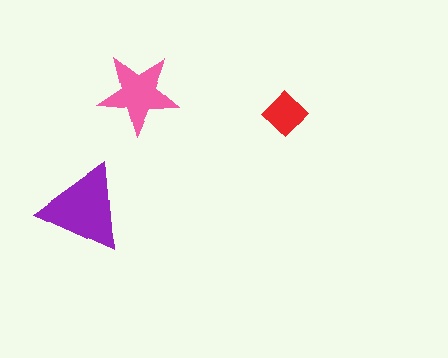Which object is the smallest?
The red diamond.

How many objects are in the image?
There are 3 objects in the image.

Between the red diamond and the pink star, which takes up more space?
The pink star.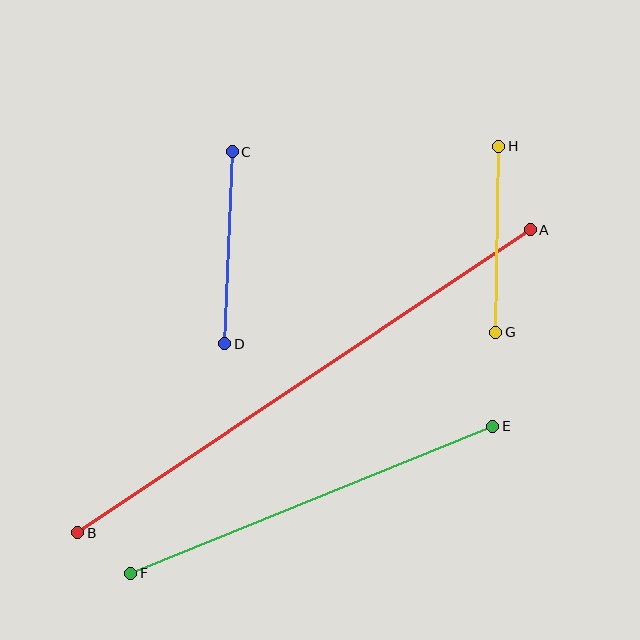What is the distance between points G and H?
The distance is approximately 186 pixels.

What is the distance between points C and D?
The distance is approximately 192 pixels.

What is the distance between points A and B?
The distance is approximately 545 pixels.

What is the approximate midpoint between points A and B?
The midpoint is at approximately (304, 381) pixels.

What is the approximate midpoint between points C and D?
The midpoint is at approximately (229, 248) pixels.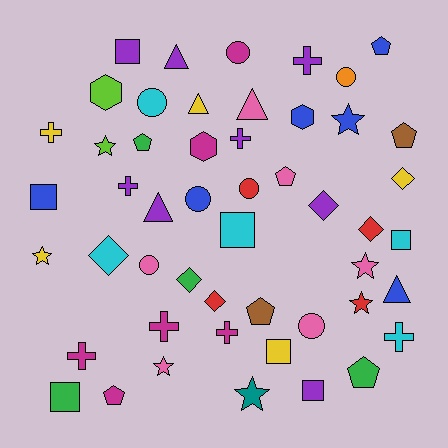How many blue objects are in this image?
There are 6 blue objects.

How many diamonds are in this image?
There are 6 diamonds.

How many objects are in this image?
There are 50 objects.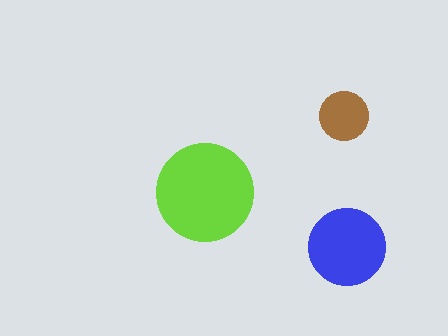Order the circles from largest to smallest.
the lime one, the blue one, the brown one.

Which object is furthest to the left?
The lime circle is leftmost.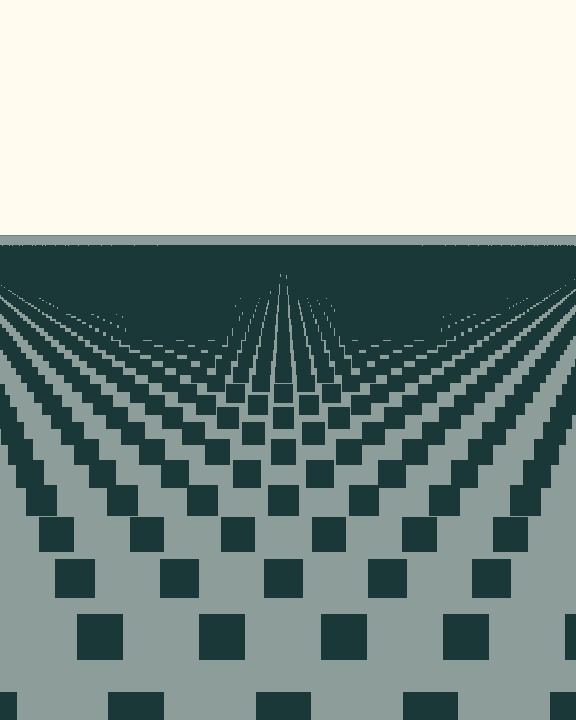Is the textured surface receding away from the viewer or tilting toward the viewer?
The surface is receding away from the viewer. Texture elements get smaller and denser toward the top.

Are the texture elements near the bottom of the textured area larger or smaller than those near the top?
Larger. Near the bottom, elements are closer to the viewer and appear at a bigger on-screen size.